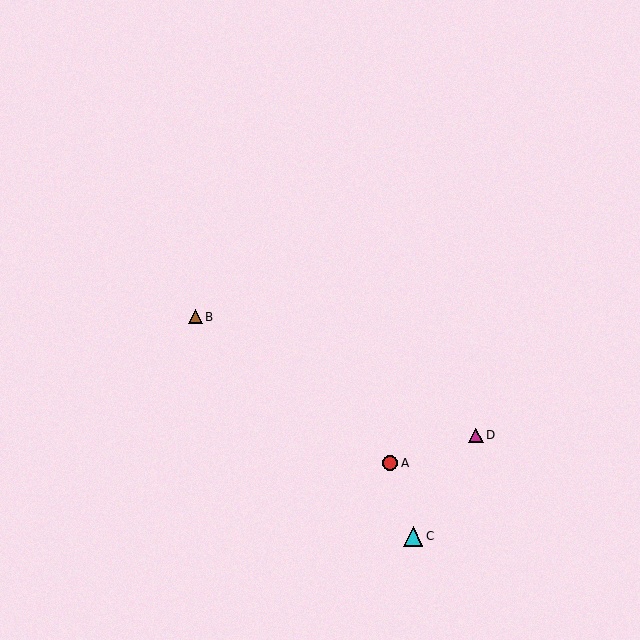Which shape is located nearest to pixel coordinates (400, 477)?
The red circle (labeled A) at (390, 463) is nearest to that location.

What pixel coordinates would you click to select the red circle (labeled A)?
Click at (390, 463) to select the red circle A.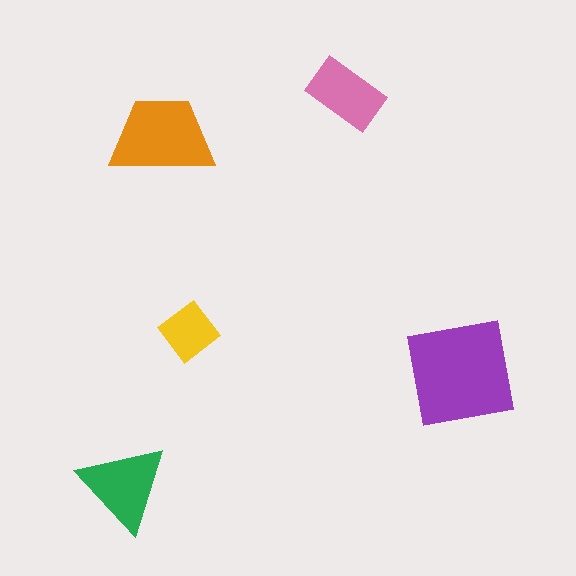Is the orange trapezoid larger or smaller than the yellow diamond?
Larger.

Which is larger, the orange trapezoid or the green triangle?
The orange trapezoid.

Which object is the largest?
The purple square.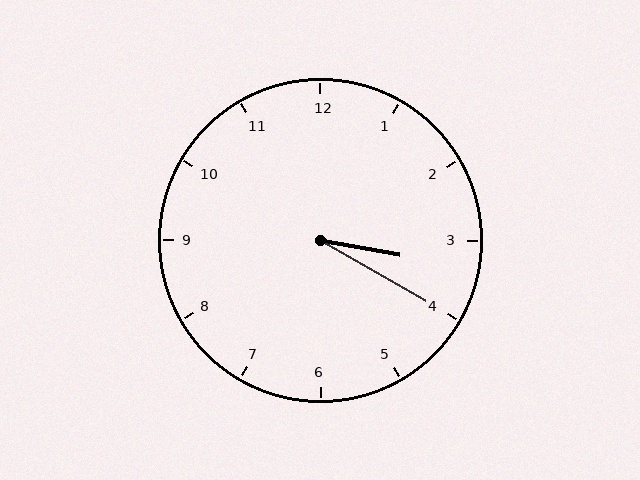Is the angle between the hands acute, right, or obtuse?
It is acute.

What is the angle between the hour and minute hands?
Approximately 20 degrees.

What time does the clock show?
3:20.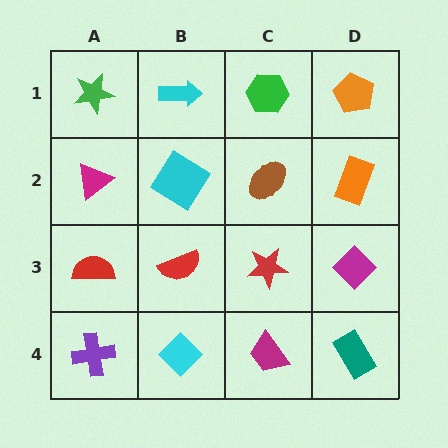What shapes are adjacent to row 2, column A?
A green star (row 1, column A), a red semicircle (row 3, column A), a cyan diamond (row 2, column B).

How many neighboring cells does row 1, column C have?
3.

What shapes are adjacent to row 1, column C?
A brown ellipse (row 2, column C), a cyan arrow (row 1, column B), an orange pentagon (row 1, column D).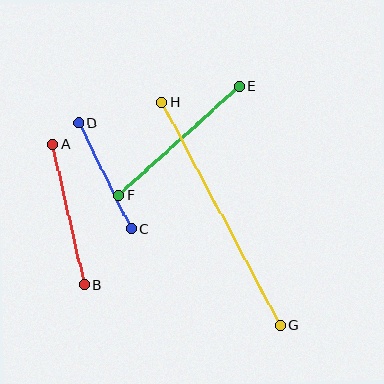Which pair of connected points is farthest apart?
Points G and H are farthest apart.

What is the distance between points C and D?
The distance is approximately 118 pixels.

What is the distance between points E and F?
The distance is approximately 162 pixels.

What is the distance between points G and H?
The distance is approximately 253 pixels.